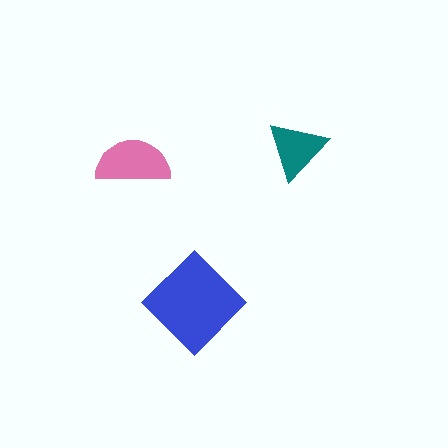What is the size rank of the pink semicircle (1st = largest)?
2nd.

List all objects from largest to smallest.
The blue diamond, the pink semicircle, the teal triangle.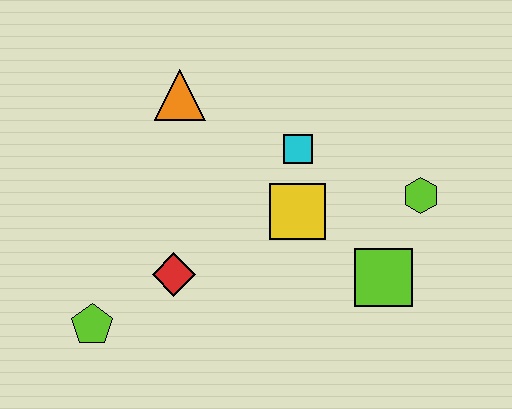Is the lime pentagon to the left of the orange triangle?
Yes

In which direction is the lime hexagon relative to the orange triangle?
The lime hexagon is to the right of the orange triangle.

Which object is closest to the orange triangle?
The cyan square is closest to the orange triangle.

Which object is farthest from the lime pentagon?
The lime hexagon is farthest from the lime pentagon.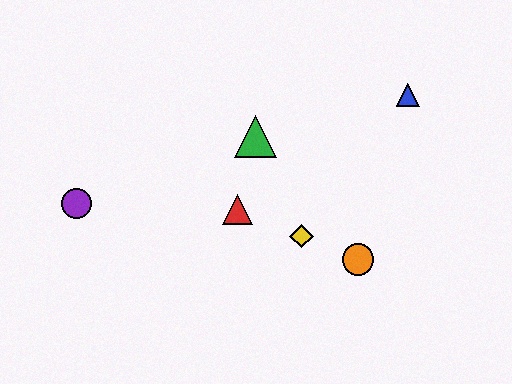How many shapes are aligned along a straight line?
3 shapes (the red triangle, the yellow diamond, the orange circle) are aligned along a straight line.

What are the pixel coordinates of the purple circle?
The purple circle is at (77, 204).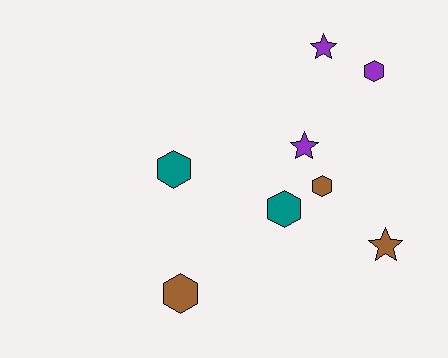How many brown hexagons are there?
There are 2 brown hexagons.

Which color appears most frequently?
Purple, with 3 objects.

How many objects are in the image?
There are 8 objects.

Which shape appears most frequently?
Hexagon, with 5 objects.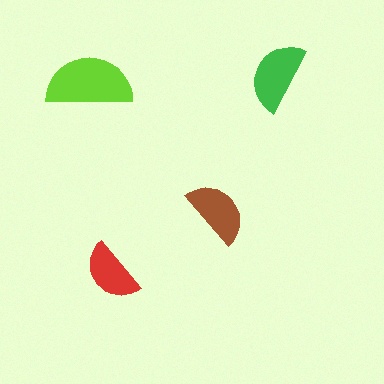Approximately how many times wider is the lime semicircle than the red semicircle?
About 1.5 times wider.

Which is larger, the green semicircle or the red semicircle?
The green one.